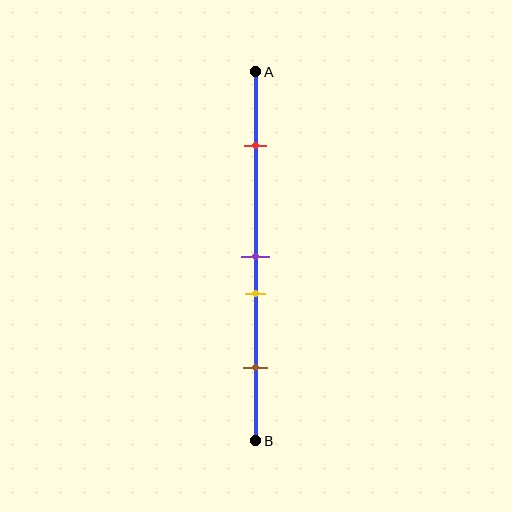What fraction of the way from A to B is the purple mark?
The purple mark is approximately 50% (0.5) of the way from A to B.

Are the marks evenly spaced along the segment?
No, the marks are not evenly spaced.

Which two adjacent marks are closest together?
The purple and yellow marks are the closest adjacent pair.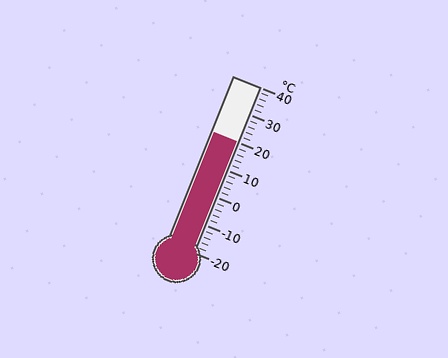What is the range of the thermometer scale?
The thermometer scale ranges from -20°C to 40°C.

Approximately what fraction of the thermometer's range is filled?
The thermometer is filled to approximately 65% of its range.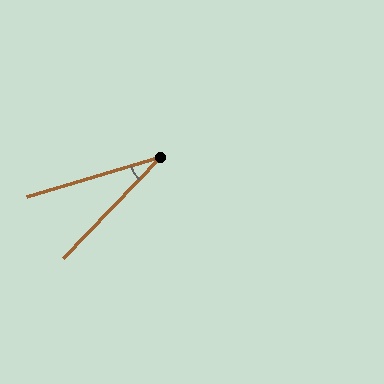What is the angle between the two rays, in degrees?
Approximately 30 degrees.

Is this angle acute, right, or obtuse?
It is acute.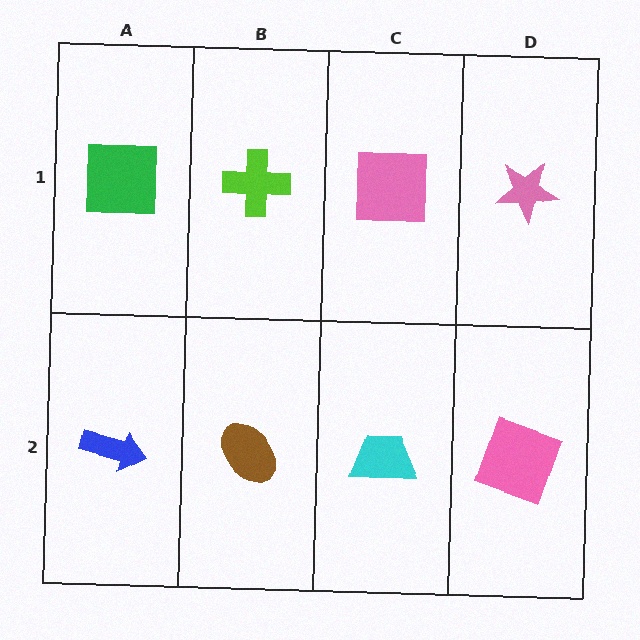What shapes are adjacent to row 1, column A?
A blue arrow (row 2, column A), a lime cross (row 1, column B).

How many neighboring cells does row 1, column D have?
2.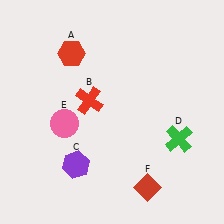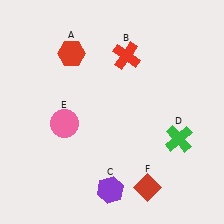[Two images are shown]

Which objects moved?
The objects that moved are: the red cross (B), the purple hexagon (C).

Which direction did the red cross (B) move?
The red cross (B) moved up.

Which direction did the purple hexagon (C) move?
The purple hexagon (C) moved right.